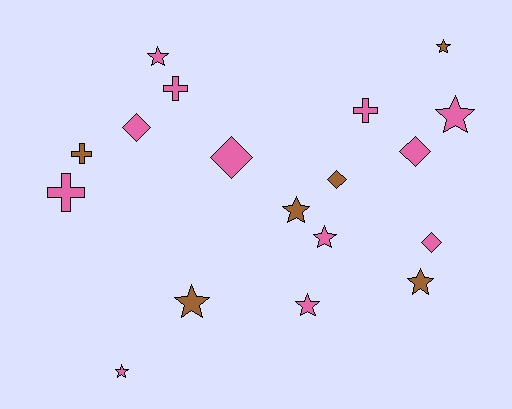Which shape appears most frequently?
Star, with 9 objects.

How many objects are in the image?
There are 18 objects.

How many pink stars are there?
There are 5 pink stars.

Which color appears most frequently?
Pink, with 12 objects.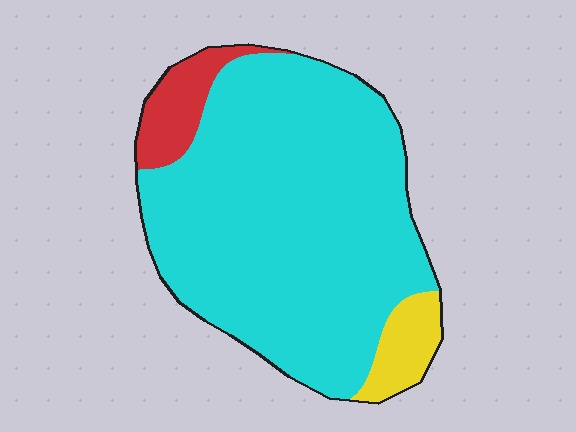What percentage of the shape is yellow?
Yellow takes up about one tenth (1/10) of the shape.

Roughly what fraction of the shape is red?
Red takes up about one tenth (1/10) of the shape.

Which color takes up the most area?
Cyan, at roughly 85%.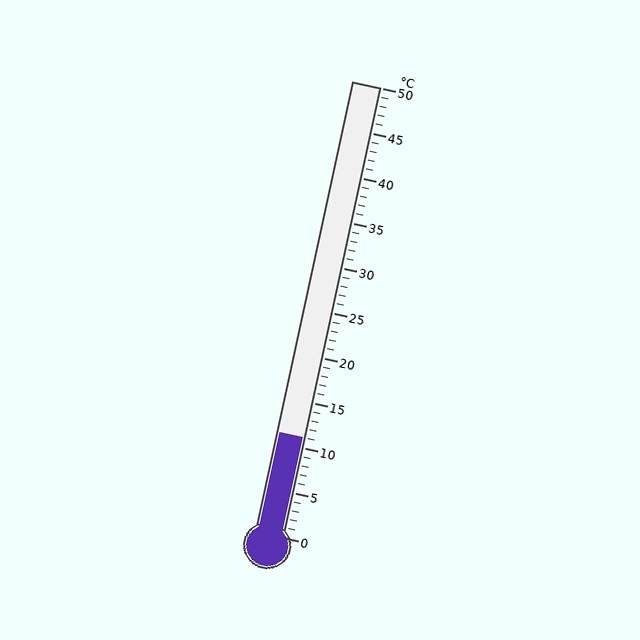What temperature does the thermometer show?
The thermometer shows approximately 11°C.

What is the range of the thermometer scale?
The thermometer scale ranges from 0°C to 50°C.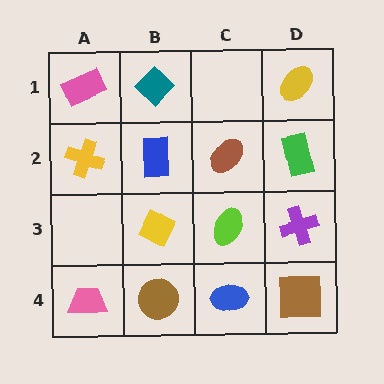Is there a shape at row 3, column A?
No, that cell is empty.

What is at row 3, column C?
A lime ellipse.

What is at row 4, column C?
A blue ellipse.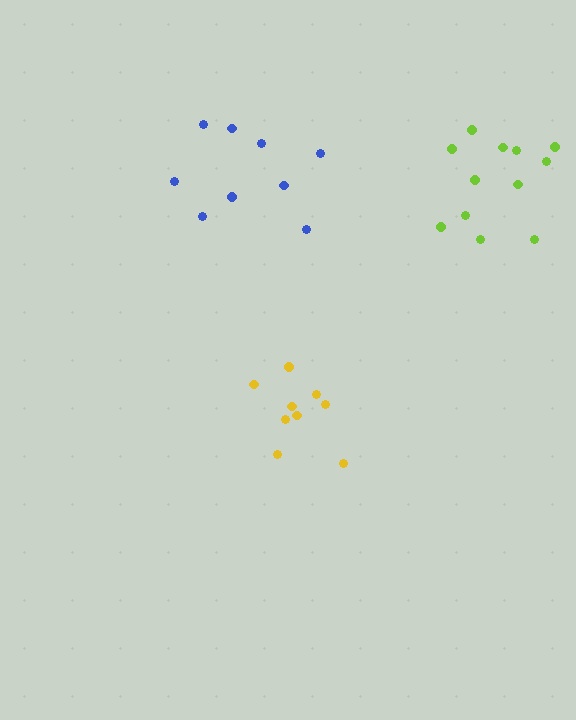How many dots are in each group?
Group 1: 9 dots, Group 2: 9 dots, Group 3: 12 dots (30 total).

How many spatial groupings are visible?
There are 3 spatial groupings.